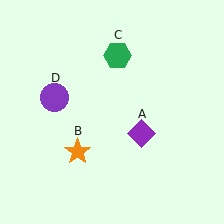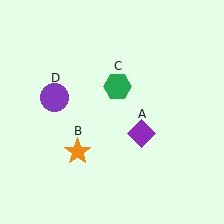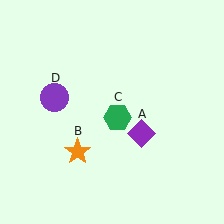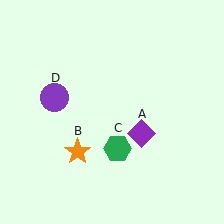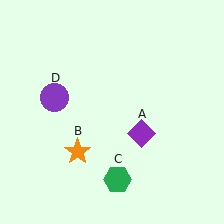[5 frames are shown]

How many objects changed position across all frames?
1 object changed position: green hexagon (object C).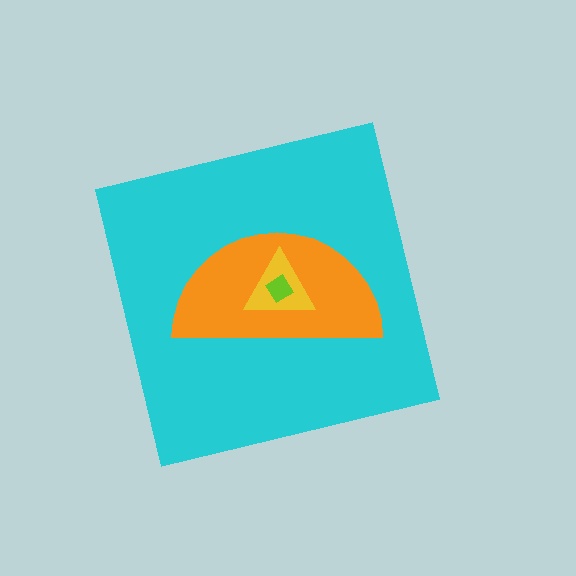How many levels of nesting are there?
4.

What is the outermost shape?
The cyan square.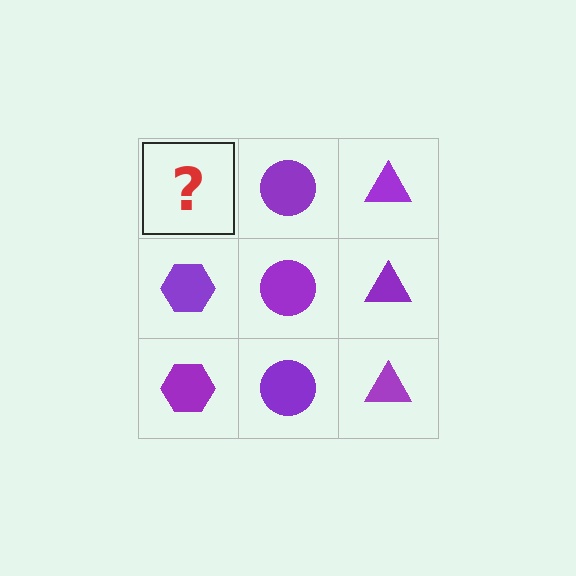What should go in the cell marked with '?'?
The missing cell should contain a purple hexagon.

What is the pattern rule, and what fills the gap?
The rule is that each column has a consistent shape. The gap should be filled with a purple hexagon.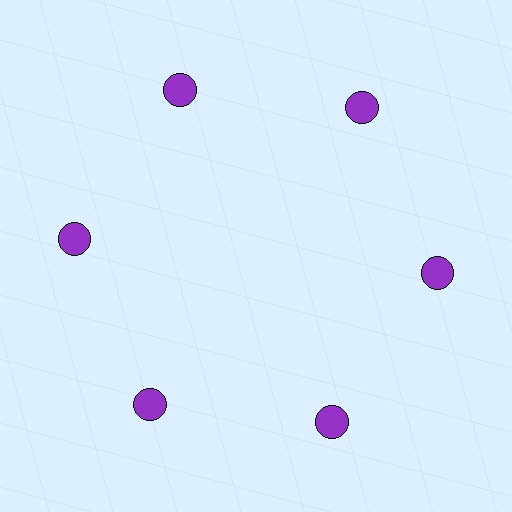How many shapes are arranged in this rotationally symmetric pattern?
There are 6 shapes, arranged in 6 groups of 1.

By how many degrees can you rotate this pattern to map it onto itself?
The pattern maps onto itself every 60 degrees of rotation.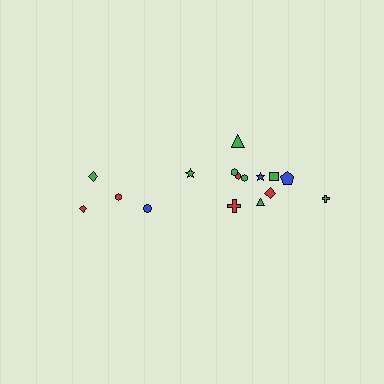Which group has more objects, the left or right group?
The right group.